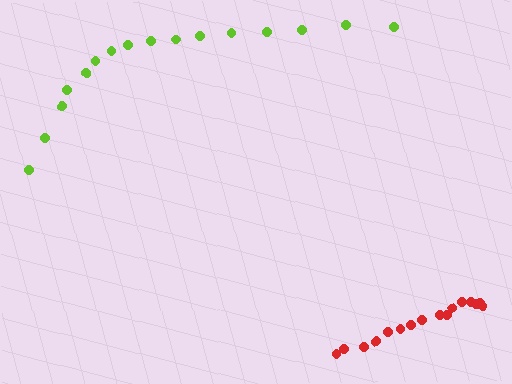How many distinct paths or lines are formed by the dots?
There are 2 distinct paths.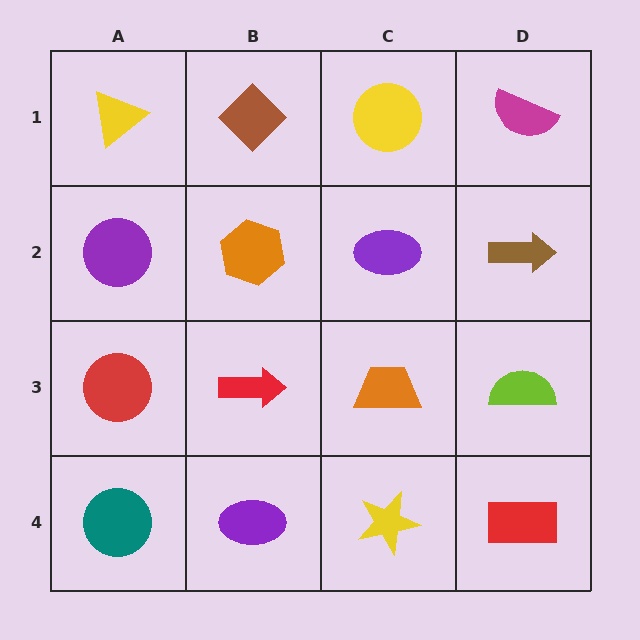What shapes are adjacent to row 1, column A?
A purple circle (row 2, column A), a brown diamond (row 1, column B).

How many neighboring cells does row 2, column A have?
3.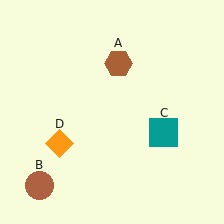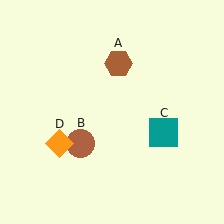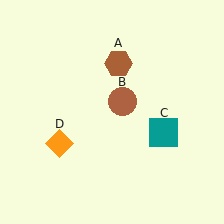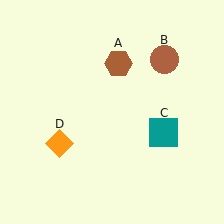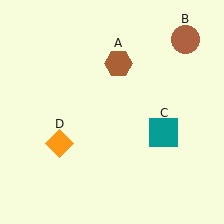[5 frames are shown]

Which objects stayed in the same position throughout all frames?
Brown hexagon (object A) and teal square (object C) and orange diamond (object D) remained stationary.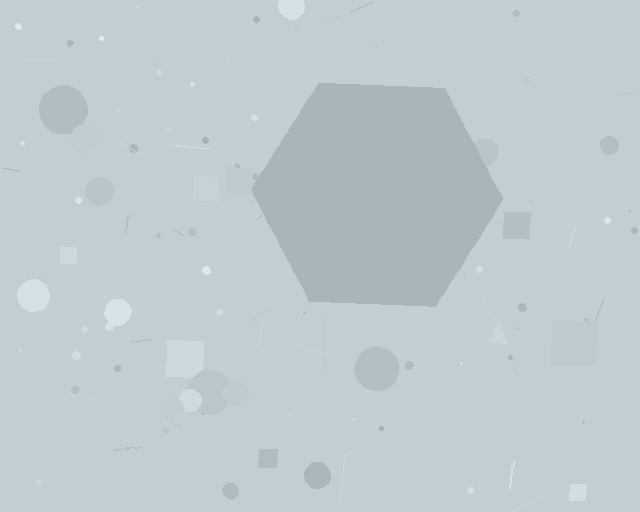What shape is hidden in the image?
A hexagon is hidden in the image.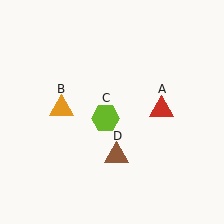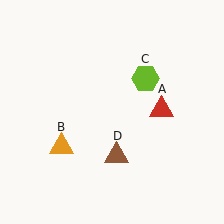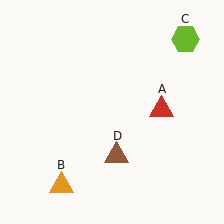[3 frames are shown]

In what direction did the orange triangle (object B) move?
The orange triangle (object B) moved down.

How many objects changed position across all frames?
2 objects changed position: orange triangle (object B), lime hexagon (object C).